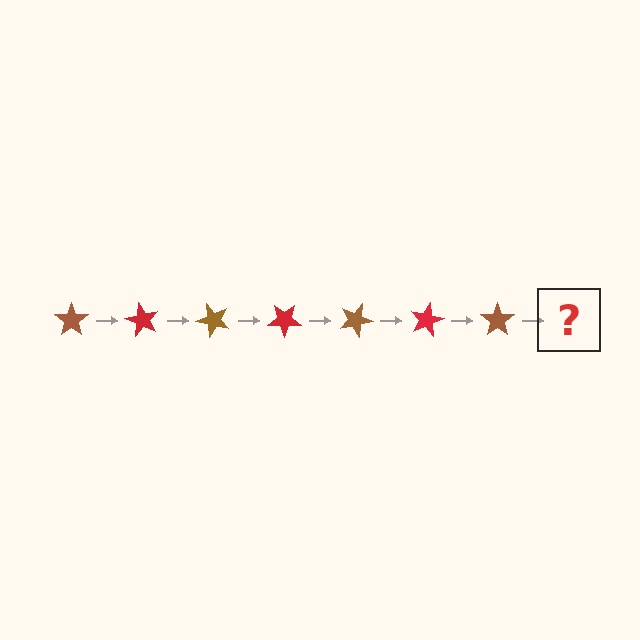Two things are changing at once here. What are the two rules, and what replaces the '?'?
The two rules are that it rotates 60 degrees each step and the color cycles through brown and red. The '?' should be a red star, rotated 420 degrees from the start.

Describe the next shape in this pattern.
It should be a red star, rotated 420 degrees from the start.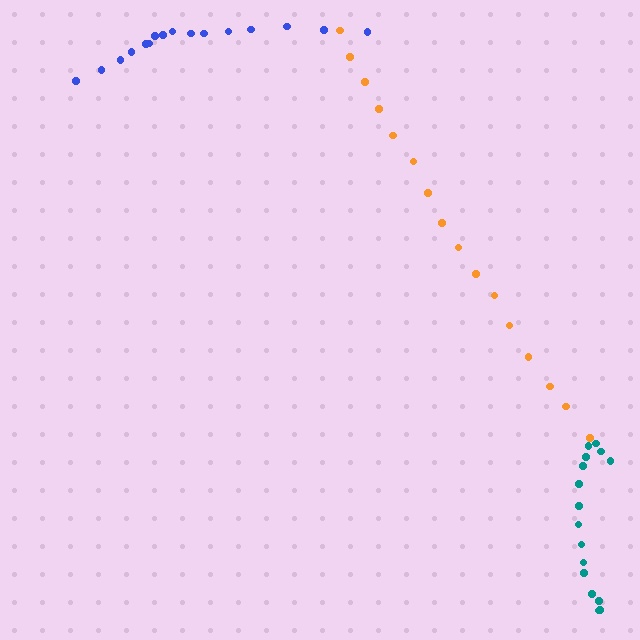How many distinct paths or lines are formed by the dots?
There are 3 distinct paths.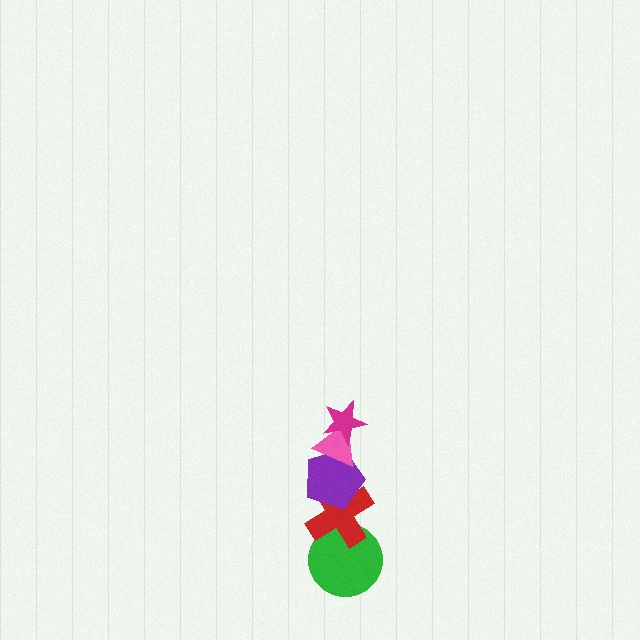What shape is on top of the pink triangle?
The magenta star is on top of the pink triangle.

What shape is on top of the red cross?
The purple pentagon is on top of the red cross.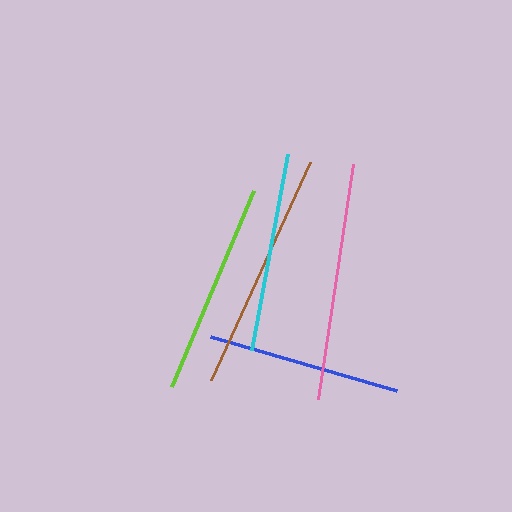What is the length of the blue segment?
The blue segment is approximately 194 pixels long.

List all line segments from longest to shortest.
From longest to shortest: brown, pink, lime, cyan, blue.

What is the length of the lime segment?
The lime segment is approximately 212 pixels long.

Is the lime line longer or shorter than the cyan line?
The lime line is longer than the cyan line.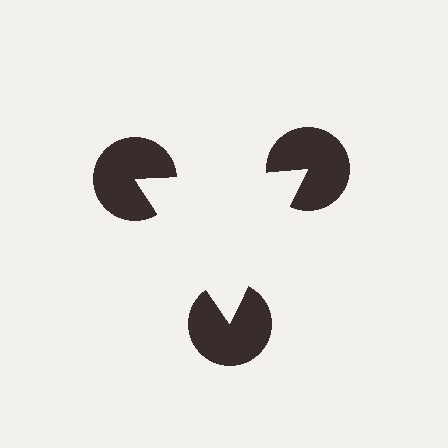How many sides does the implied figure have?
3 sides.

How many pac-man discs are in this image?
There are 3 — one at each vertex of the illusory triangle.